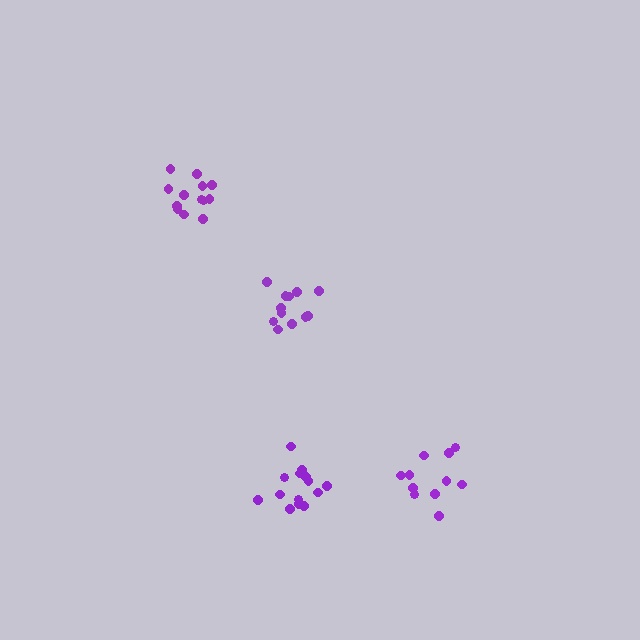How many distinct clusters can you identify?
There are 4 distinct clusters.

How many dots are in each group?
Group 1: 13 dots, Group 2: 14 dots, Group 3: 11 dots, Group 4: 12 dots (50 total).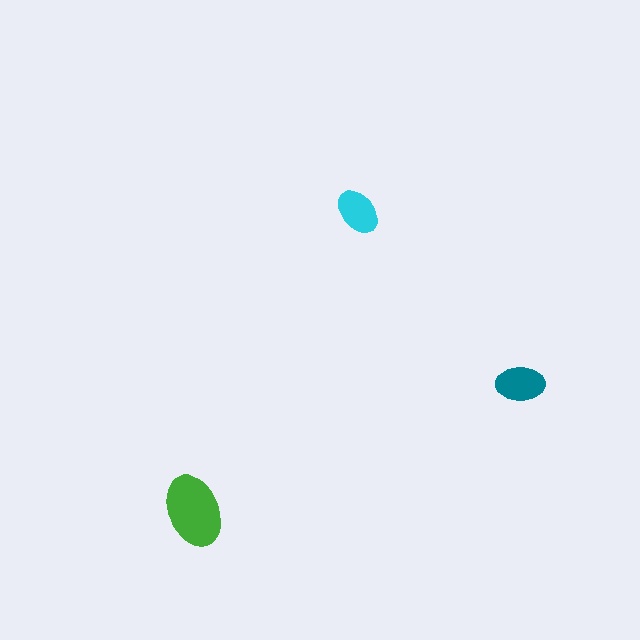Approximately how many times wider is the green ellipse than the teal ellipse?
About 1.5 times wider.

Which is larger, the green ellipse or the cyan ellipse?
The green one.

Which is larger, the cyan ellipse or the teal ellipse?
The teal one.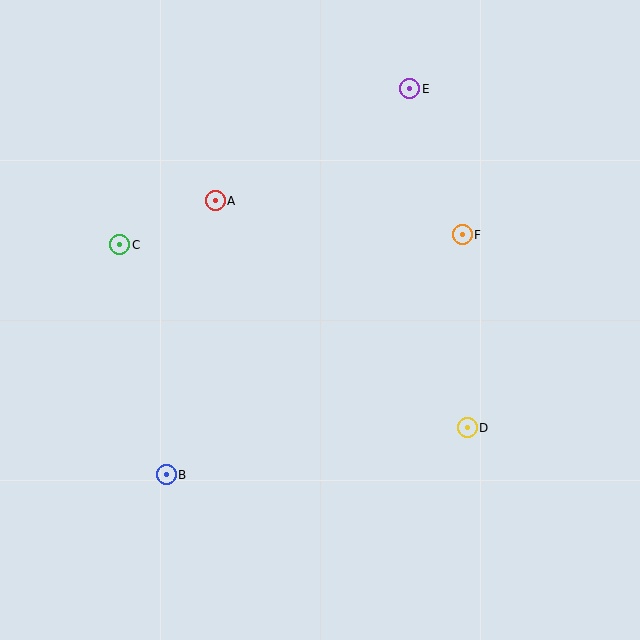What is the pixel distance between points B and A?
The distance between B and A is 278 pixels.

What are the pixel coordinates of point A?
Point A is at (215, 201).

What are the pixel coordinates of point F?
Point F is at (462, 235).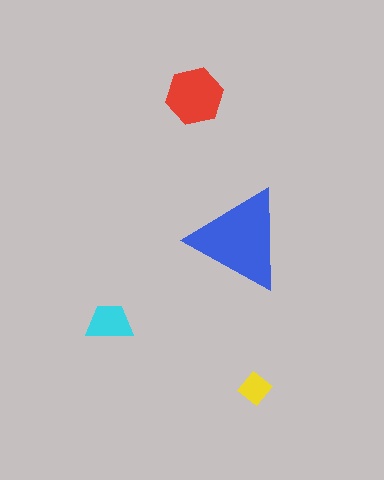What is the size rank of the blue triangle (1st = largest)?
1st.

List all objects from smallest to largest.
The yellow diamond, the cyan trapezoid, the red hexagon, the blue triangle.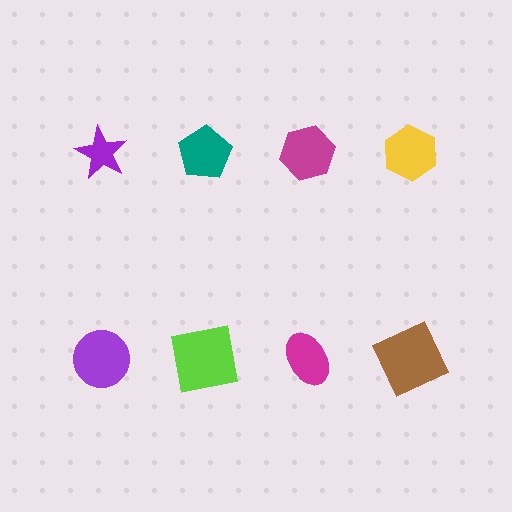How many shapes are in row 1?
4 shapes.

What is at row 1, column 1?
A purple star.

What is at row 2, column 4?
A brown square.